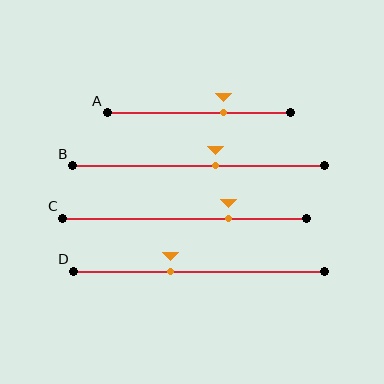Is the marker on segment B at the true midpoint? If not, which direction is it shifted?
No, the marker on segment B is shifted to the right by about 7% of the segment length.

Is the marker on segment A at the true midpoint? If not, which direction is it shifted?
No, the marker on segment A is shifted to the right by about 14% of the segment length.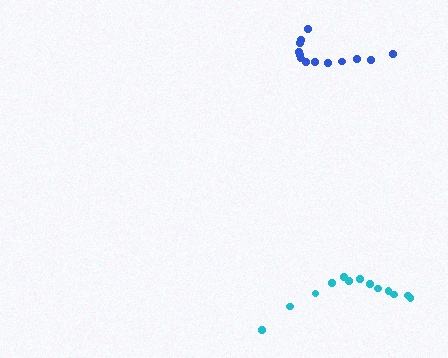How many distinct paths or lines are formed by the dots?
There are 2 distinct paths.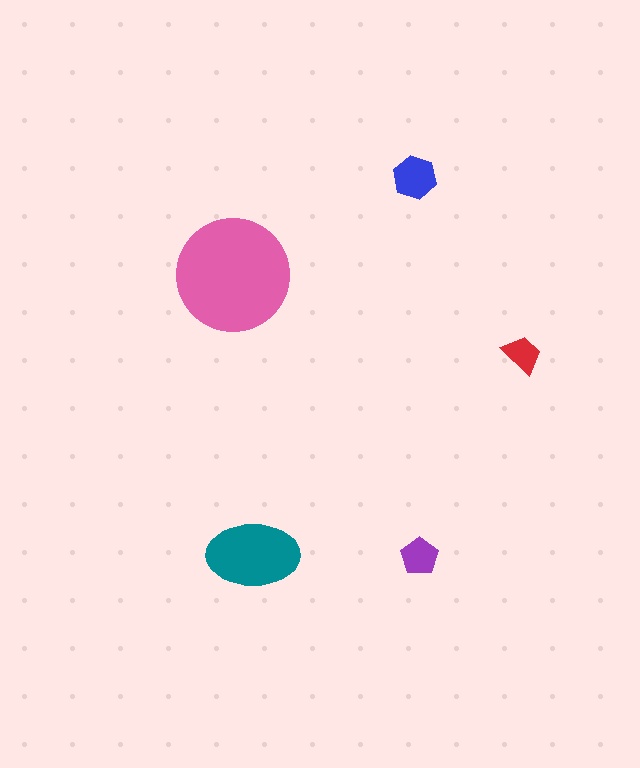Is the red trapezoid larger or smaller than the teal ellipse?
Smaller.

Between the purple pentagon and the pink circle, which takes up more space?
The pink circle.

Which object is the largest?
The pink circle.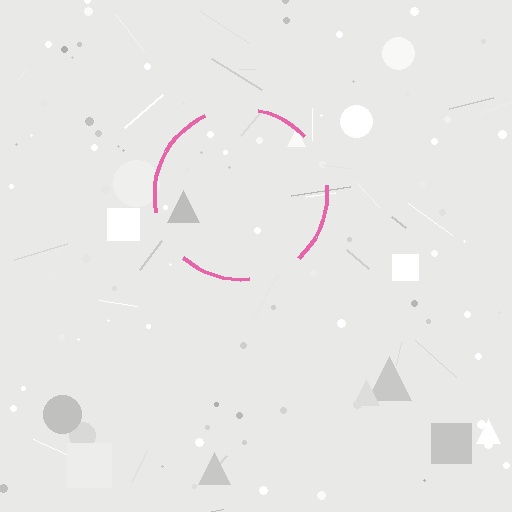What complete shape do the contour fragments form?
The contour fragments form a circle.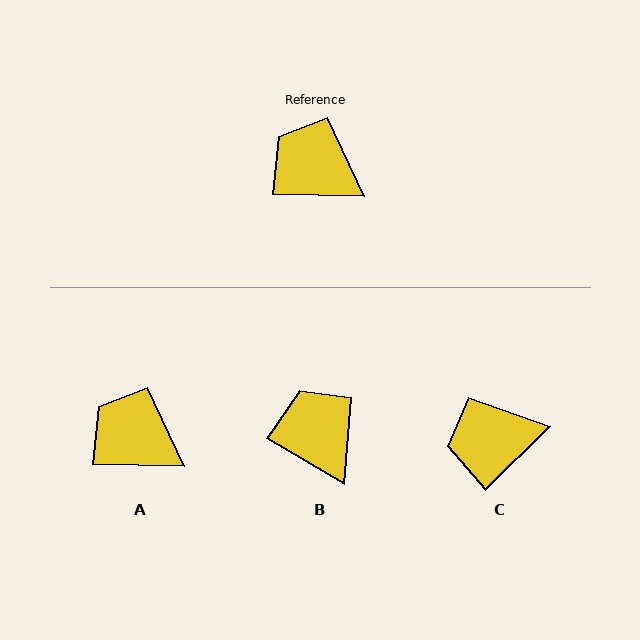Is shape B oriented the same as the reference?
No, it is off by about 30 degrees.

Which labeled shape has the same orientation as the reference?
A.